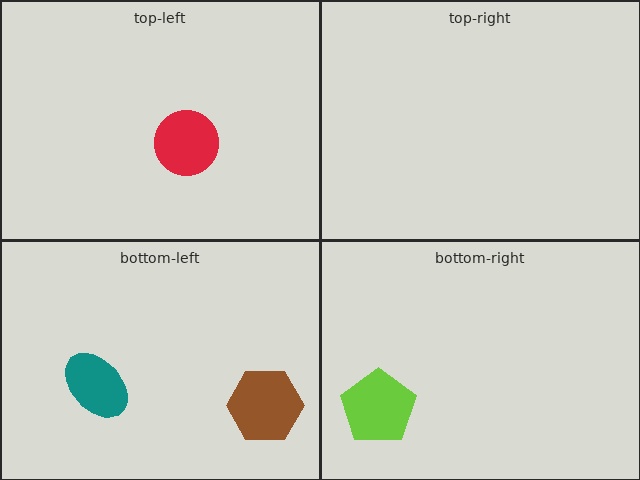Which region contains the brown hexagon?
The bottom-left region.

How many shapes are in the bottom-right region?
1.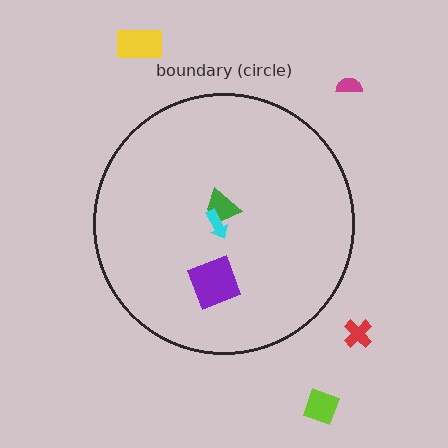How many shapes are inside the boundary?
3 inside, 4 outside.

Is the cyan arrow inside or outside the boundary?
Inside.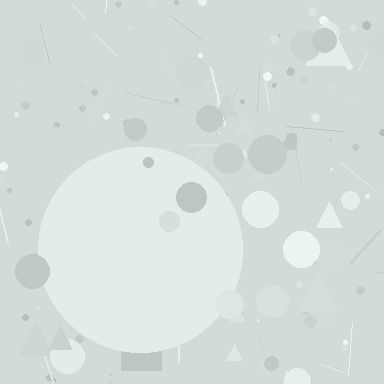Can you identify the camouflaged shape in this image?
The camouflaged shape is a circle.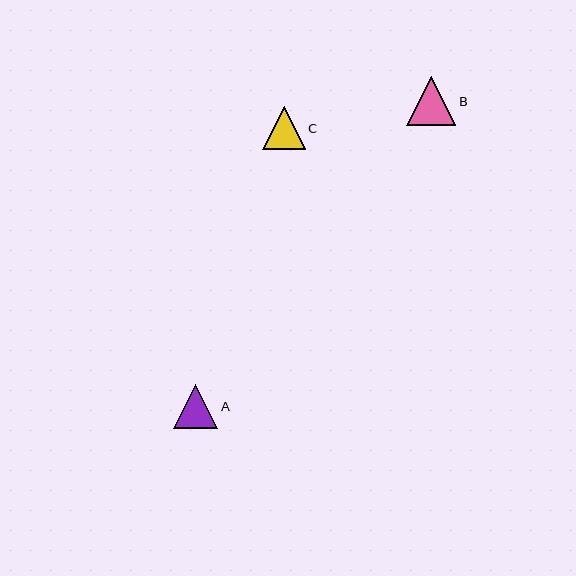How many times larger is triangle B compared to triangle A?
Triangle B is approximately 1.1 times the size of triangle A.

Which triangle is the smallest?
Triangle C is the smallest with a size of approximately 43 pixels.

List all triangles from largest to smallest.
From largest to smallest: B, A, C.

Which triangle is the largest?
Triangle B is the largest with a size of approximately 49 pixels.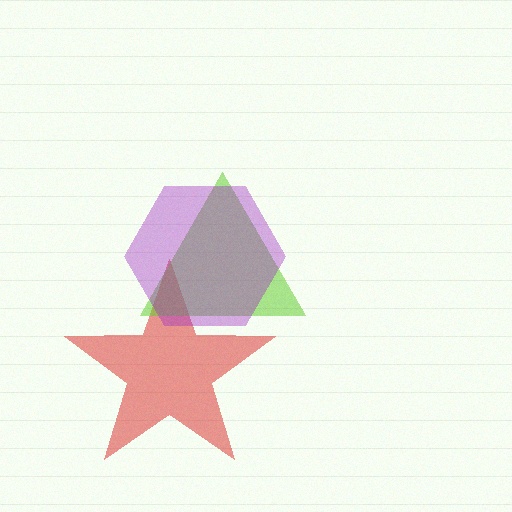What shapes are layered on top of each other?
The layered shapes are: a red star, a lime triangle, a purple hexagon.